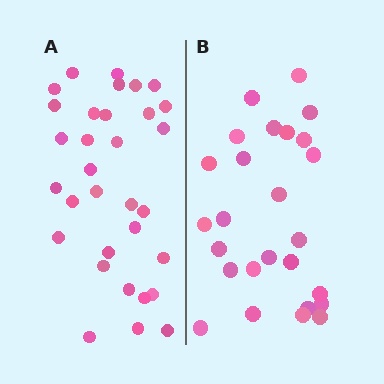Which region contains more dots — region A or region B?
Region A (the left region) has more dots.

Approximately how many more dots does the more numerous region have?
Region A has about 6 more dots than region B.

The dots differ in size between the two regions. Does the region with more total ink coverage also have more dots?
No. Region B has more total ink coverage because its dots are larger, but region A actually contains more individual dots. Total area can be misleading — the number of items is what matters here.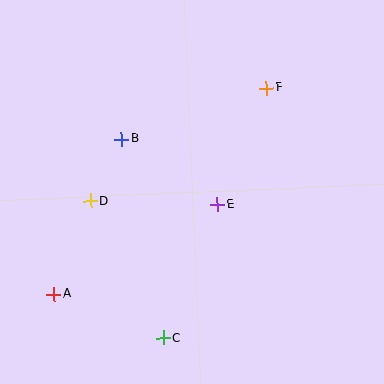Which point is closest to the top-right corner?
Point F is closest to the top-right corner.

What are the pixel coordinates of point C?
Point C is at (163, 338).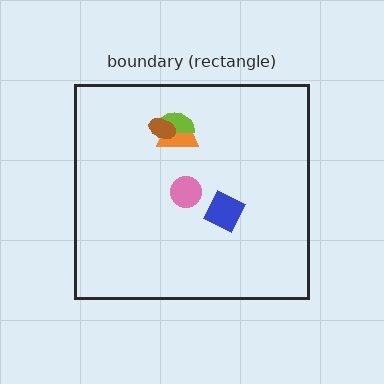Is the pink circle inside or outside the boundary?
Inside.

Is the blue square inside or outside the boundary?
Inside.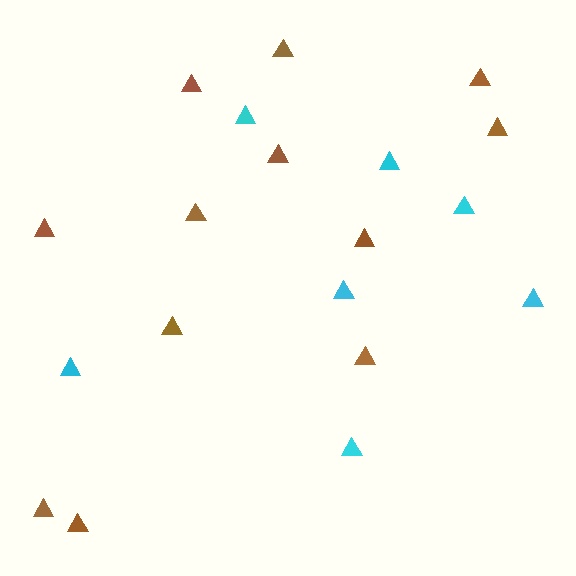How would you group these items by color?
There are 2 groups: one group of brown triangles (12) and one group of cyan triangles (7).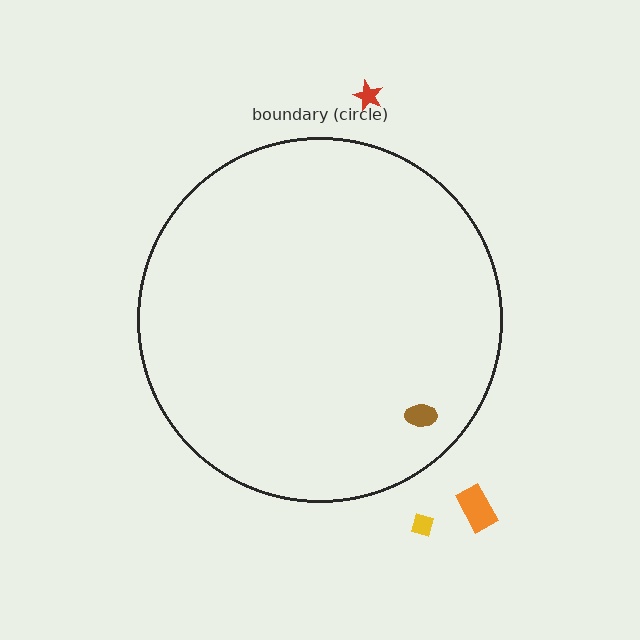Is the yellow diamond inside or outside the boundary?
Outside.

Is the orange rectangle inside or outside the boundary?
Outside.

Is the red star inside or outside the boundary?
Outside.